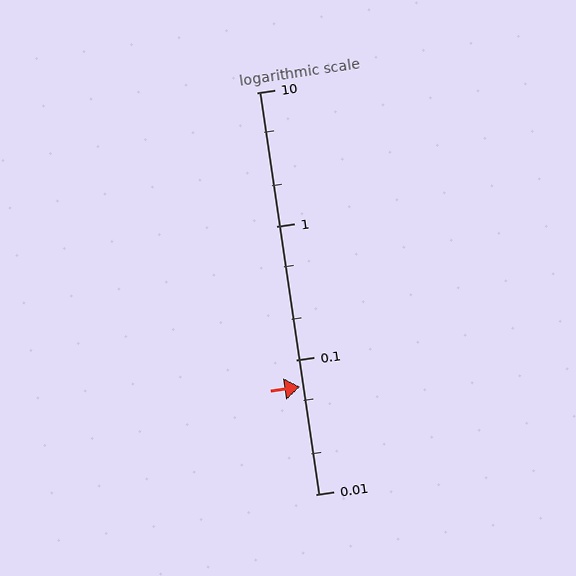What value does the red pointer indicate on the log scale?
The pointer indicates approximately 0.063.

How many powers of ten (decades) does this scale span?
The scale spans 3 decades, from 0.01 to 10.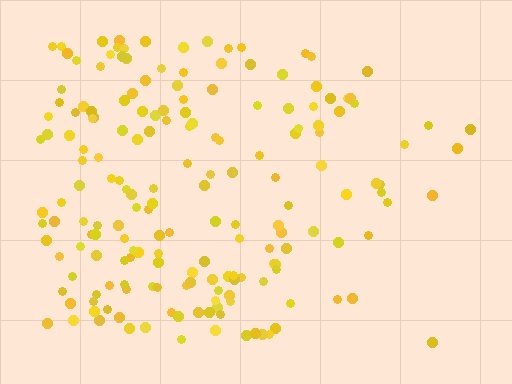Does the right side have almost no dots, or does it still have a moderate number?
Still a moderate number, just noticeably fewer than the left.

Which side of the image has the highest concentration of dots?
The left.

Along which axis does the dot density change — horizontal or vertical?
Horizontal.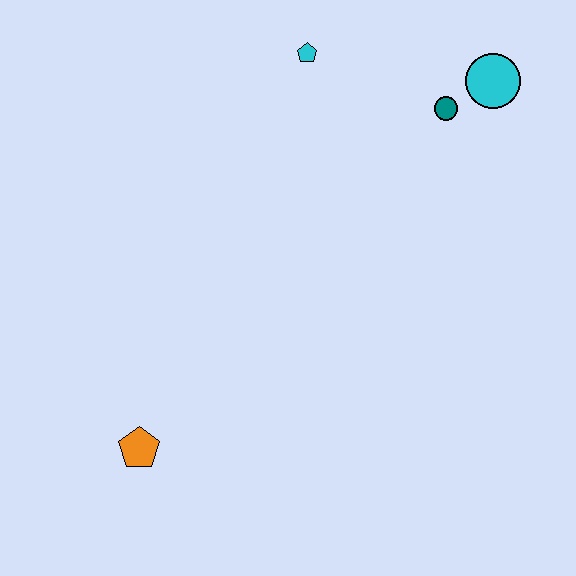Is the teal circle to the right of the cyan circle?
No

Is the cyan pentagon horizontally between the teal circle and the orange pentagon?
Yes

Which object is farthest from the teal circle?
The orange pentagon is farthest from the teal circle.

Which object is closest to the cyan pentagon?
The teal circle is closest to the cyan pentagon.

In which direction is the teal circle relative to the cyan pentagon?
The teal circle is to the right of the cyan pentagon.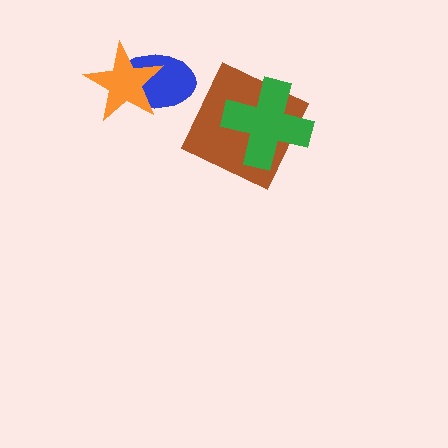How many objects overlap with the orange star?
1 object overlaps with the orange star.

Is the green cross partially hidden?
No, no other shape covers it.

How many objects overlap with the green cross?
1 object overlaps with the green cross.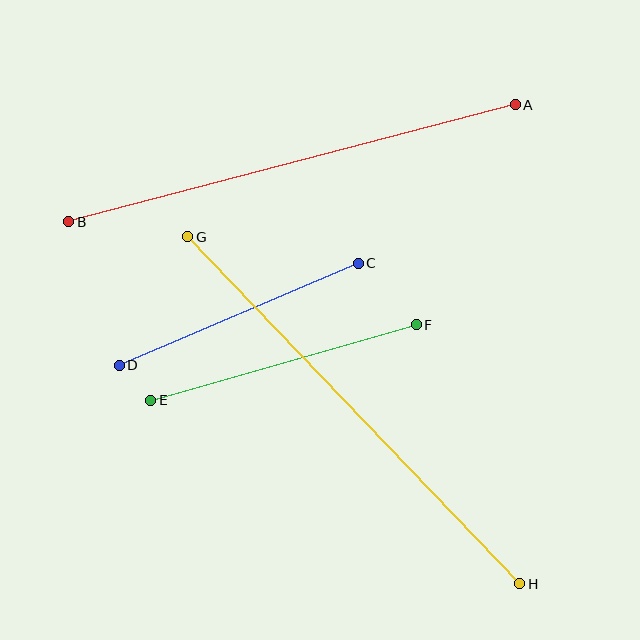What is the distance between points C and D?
The distance is approximately 260 pixels.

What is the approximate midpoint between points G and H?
The midpoint is at approximately (354, 410) pixels.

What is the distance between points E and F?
The distance is approximately 276 pixels.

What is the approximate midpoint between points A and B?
The midpoint is at approximately (292, 163) pixels.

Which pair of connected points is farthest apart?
Points G and H are farthest apart.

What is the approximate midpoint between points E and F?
The midpoint is at approximately (284, 363) pixels.